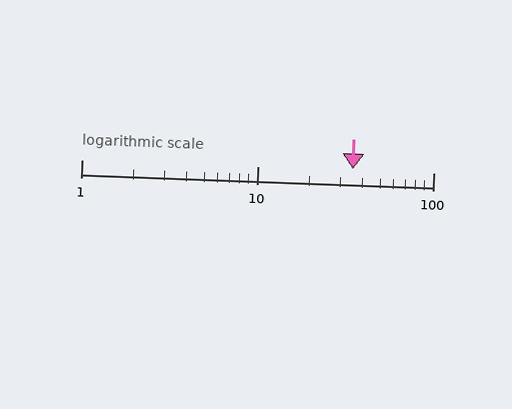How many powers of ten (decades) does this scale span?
The scale spans 2 decades, from 1 to 100.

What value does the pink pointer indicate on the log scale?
The pointer indicates approximately 35.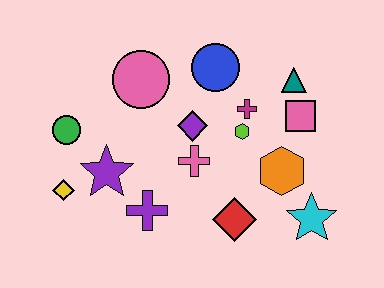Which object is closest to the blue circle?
The magenta cross is closest to the blue circle.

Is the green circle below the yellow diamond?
No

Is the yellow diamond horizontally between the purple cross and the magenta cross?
No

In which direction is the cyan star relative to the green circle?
The cyan star is to the right of the green circle.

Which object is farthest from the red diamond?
The green circle is farthest from the red diamond.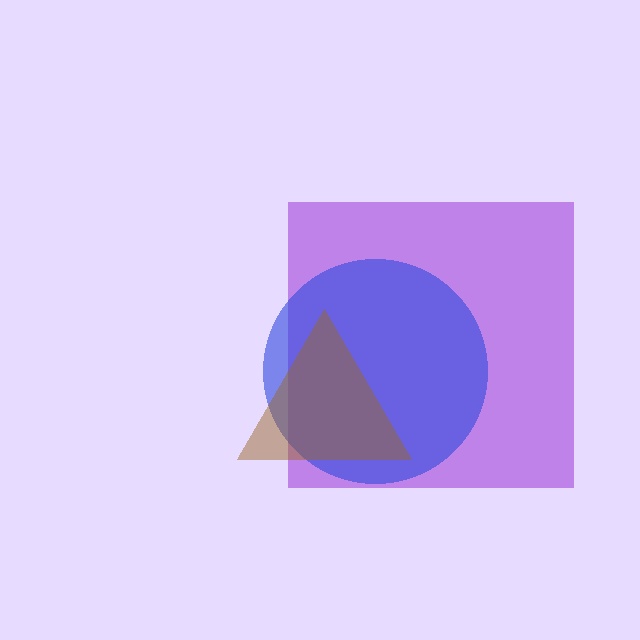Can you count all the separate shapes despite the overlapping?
Yes, there are 3 separate shapes.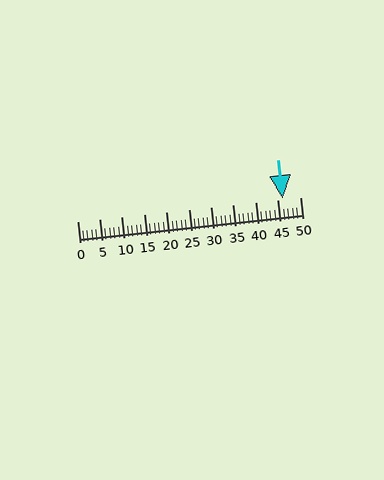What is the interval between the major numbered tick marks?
The major tick marks are spaced 5 units apart.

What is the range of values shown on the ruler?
The ruler shows values from 0 to 50.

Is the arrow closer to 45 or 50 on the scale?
The arrow is closer to 45.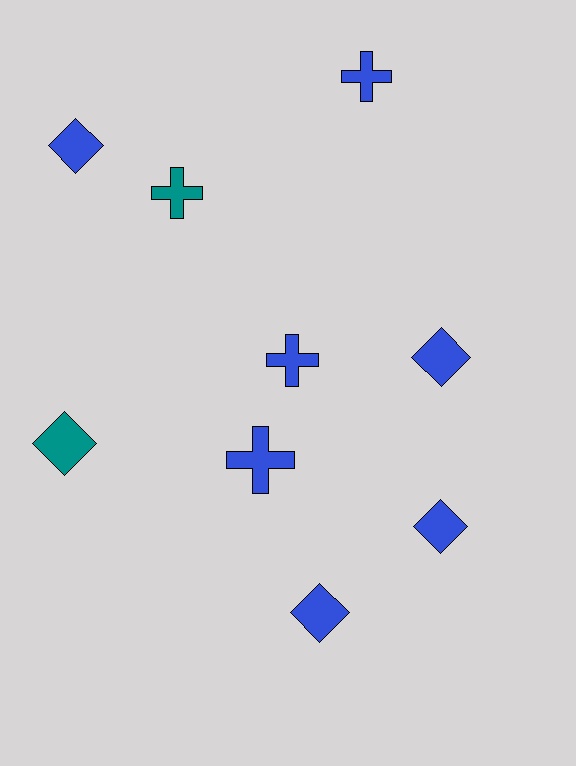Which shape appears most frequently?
Diamond, with 5 objects.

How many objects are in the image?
There are 9 objects.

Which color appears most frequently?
Blue, with 7 objects.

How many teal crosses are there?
There is 1 teal cross.